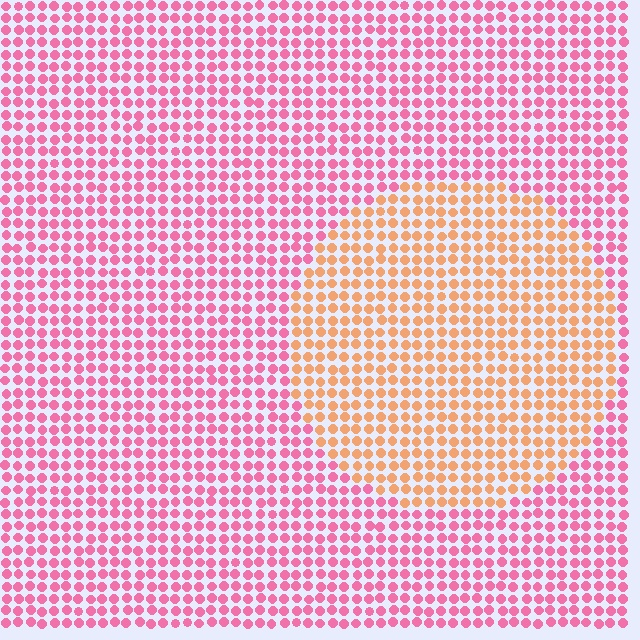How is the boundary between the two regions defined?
The boundary is defined purely by a slight shift in hue (about 50 degrees). Spacing, size, and orientation are identical on both sides.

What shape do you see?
I see a circle.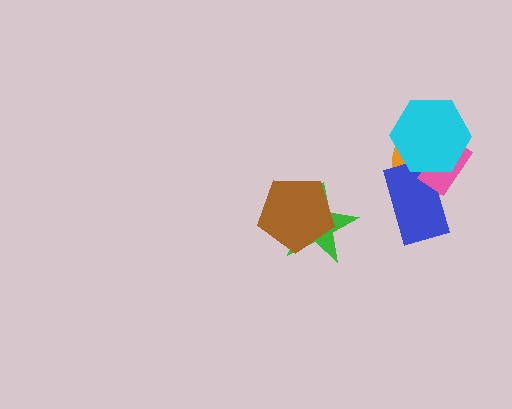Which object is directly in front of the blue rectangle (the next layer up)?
The pink rectangle is directly in front of the blue rectangle.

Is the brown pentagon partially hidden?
No, no other shape covers it.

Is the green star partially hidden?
Yes, it is partially covered by another shape.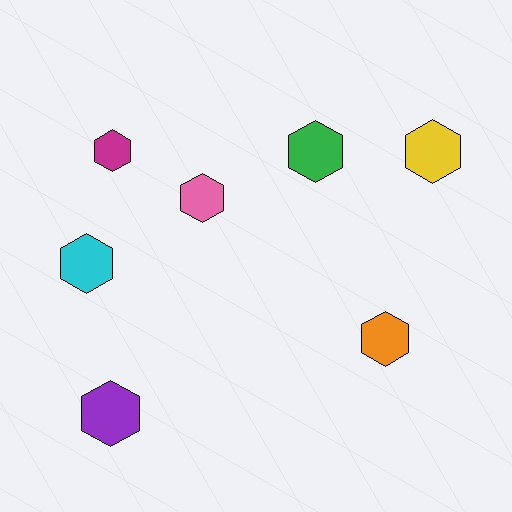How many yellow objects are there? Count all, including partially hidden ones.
There is 1 yellow object.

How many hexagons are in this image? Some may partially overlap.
There are 7 hexagons.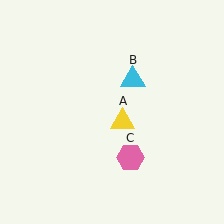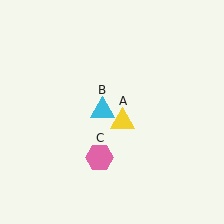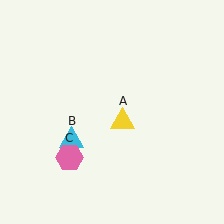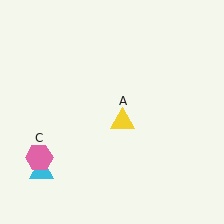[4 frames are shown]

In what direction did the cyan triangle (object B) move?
The cyan triangle (object B) moved down and to the left.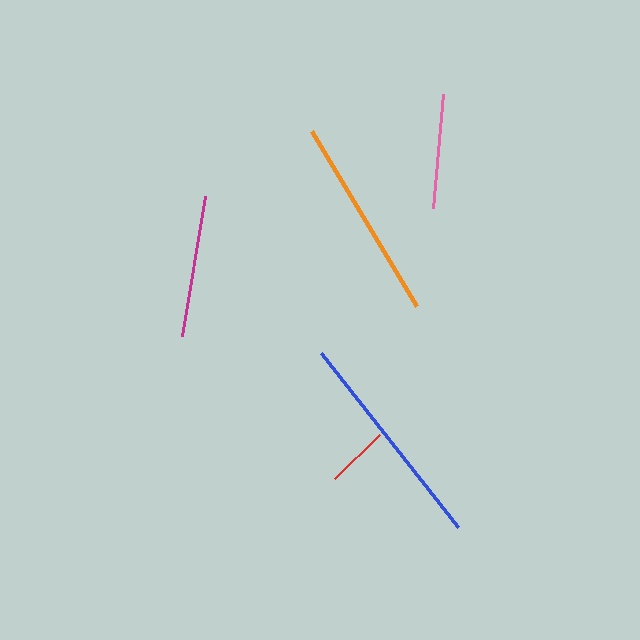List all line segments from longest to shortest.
From longest to shortest: blue, orange, magenta, pink, red.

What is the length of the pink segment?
The pink segment is approximately 115 pixels long.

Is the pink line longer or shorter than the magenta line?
The magenta line is longer than the pink line.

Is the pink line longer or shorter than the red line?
The pink line is longer than the red line.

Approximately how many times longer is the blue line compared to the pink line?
The blue line is approximately 1.9 times the length of the pink line.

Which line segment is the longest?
The blue line is the longest at approximately 222 pixels.